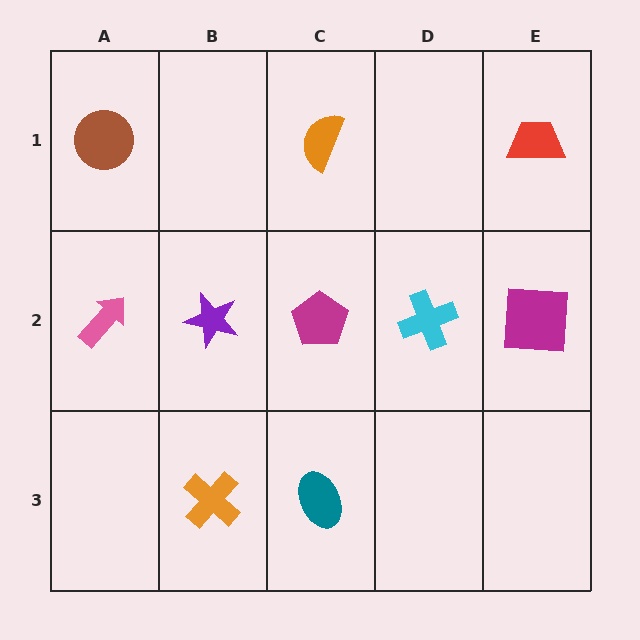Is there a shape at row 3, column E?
No, that cell is empty.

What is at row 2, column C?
A magenta pentagon.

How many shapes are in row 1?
3 shapes.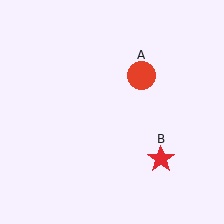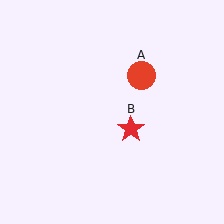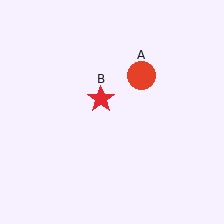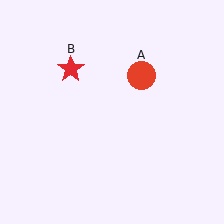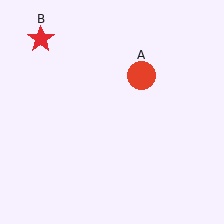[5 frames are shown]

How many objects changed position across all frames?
1 object changed position: red star (object B).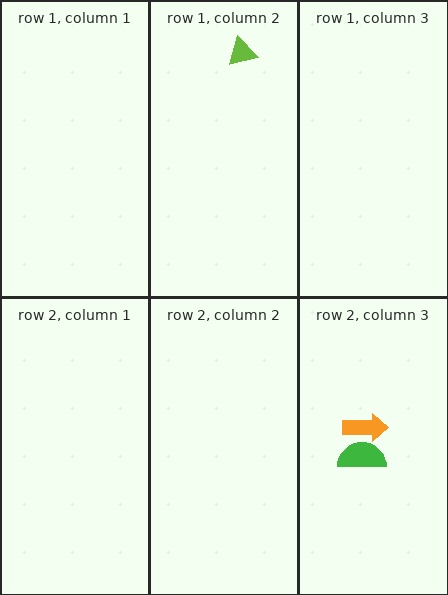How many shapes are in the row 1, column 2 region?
1.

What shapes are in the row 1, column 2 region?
The lime triangle.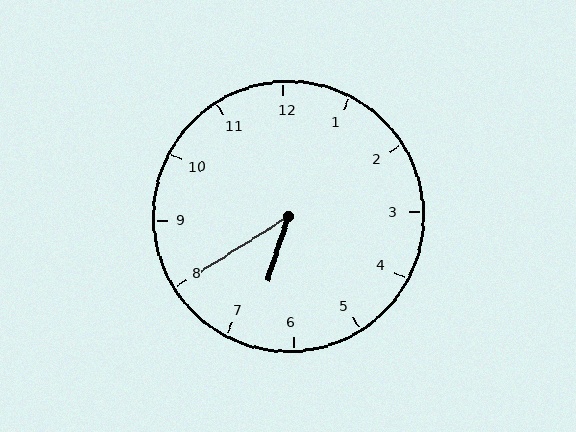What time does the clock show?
6:40.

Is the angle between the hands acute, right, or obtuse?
It is acute.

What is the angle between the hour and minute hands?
Approximately 40 degrees.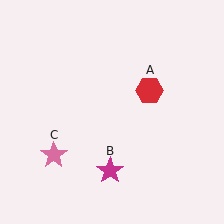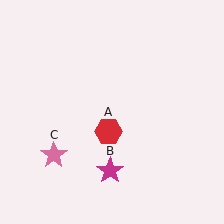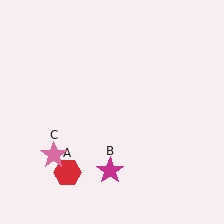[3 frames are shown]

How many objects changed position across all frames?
1 object changed position: red hexagon (object A).